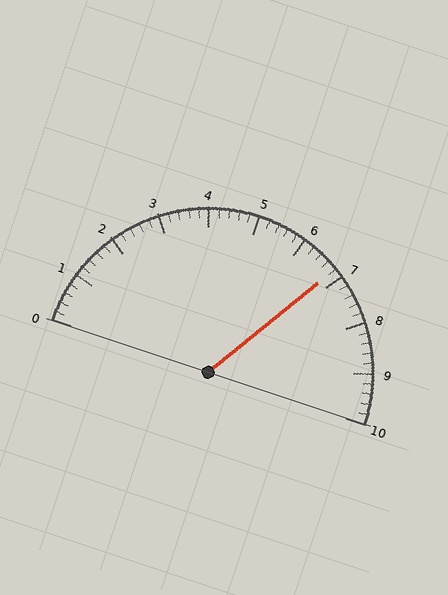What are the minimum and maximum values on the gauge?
The gauge ranges from 0 to 10.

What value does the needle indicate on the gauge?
The needle indicates approximately 6.8.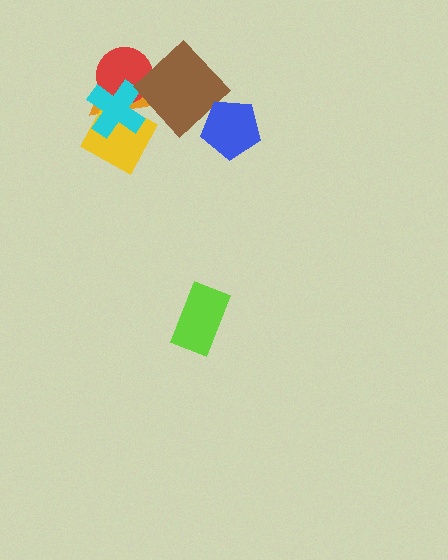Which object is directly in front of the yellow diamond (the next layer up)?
The cyan cross is directly in front of the yellow diamond.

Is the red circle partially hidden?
Yes, it is partially covered by another shape.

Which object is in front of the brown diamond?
The blue pentagon is in front of the brown diamond.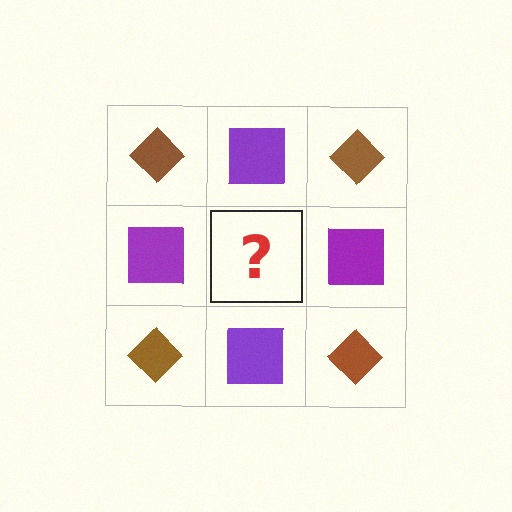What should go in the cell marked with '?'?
The missing cell should contain a brown diamond.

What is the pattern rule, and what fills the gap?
The rule is that it alternates brown diamond and purple square in a checkerboard pattern. The gap should be filled with a brown diamond.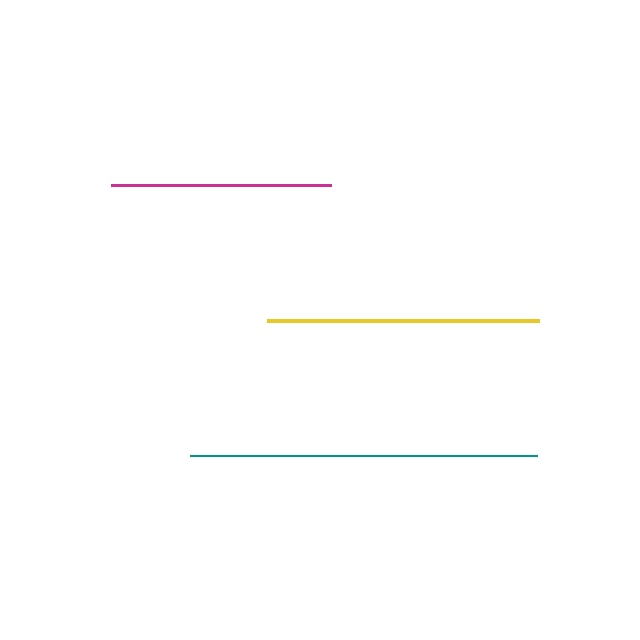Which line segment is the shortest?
The magenta line is the shortest at approximately 220 pixels.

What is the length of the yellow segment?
The yellow segment is approximately 272 pixels long.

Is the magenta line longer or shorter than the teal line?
The teal line is longer than the magenta line.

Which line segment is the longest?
The teal line is the longest at approximately 347 pixels.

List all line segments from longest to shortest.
From longest to shortest: teal, yellow, magenta.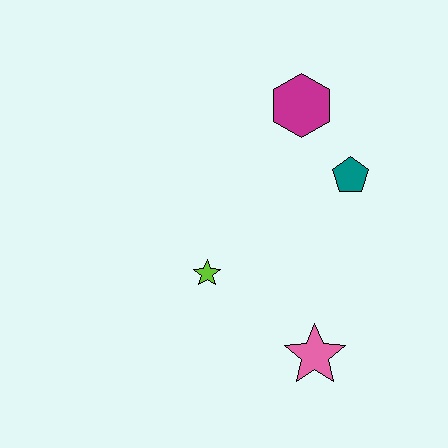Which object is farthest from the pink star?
The magenta hexagon is farthest from the pink star.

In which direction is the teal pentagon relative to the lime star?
The teal pentagon is to the right of the lime star.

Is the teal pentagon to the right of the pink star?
Yes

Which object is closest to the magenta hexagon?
The teal pentagon is closest to the magenta hexagon.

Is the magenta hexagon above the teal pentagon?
Yes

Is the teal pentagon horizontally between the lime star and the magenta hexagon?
No